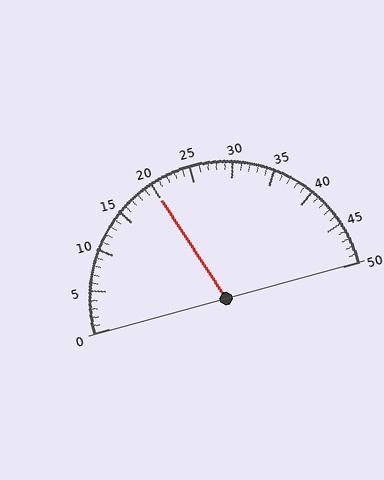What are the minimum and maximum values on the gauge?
The gauge ranges from 0 to 50.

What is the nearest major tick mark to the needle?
The nearest major tick mark is 20.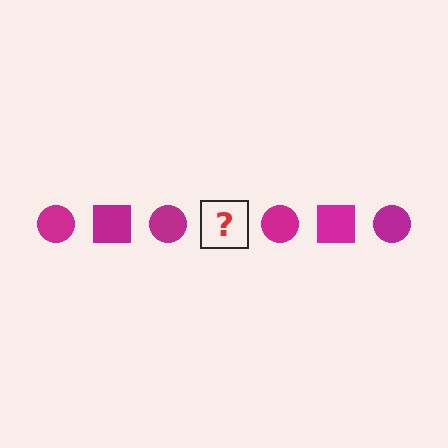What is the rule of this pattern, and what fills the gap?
The rule is that the pattern cycles through circle, square shapes in magenta. The gap should be filled with a magenta square.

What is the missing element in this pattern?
The missing element is a magenta square.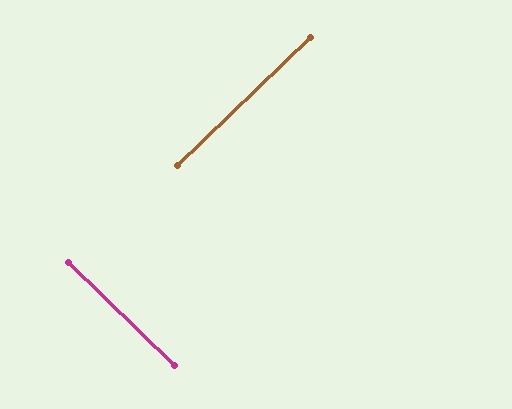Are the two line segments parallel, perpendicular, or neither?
Perpendicular — they meet at approximately 88°.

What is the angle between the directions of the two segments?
Approximately 88 degrees.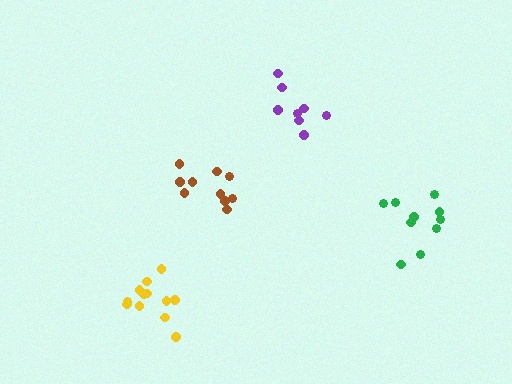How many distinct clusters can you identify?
There are 4 distinct clusters.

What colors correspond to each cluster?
The clusters are colored: yellow, green, brown, purple.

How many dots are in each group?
Group 1: 12 dots, Group 2: 10 dots, Group 3: 10 dots, Group 4: 8 dots (40 total).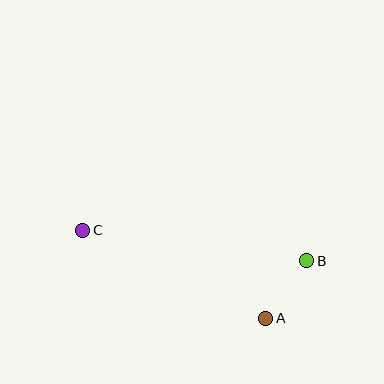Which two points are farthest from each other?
Points B and C are farthest from each other.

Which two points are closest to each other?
Points A and B are closest to each other.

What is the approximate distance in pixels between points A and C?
The distance between A and C is approximately 203 pixels.